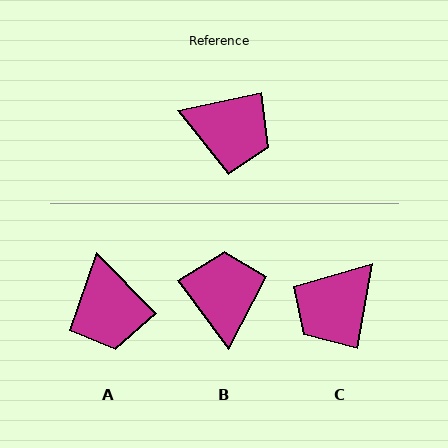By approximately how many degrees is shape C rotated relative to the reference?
Approximately 112 degrees clockwise.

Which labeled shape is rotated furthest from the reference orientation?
B, about 115 degrees away.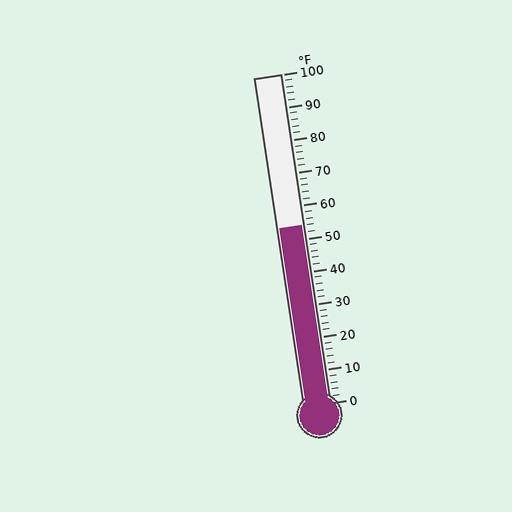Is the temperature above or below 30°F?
The temperature is above 30°F.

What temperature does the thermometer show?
The thermometer shows approximately 54°F.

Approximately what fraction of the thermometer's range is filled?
The thermometer is filled to approximately 55% of its range.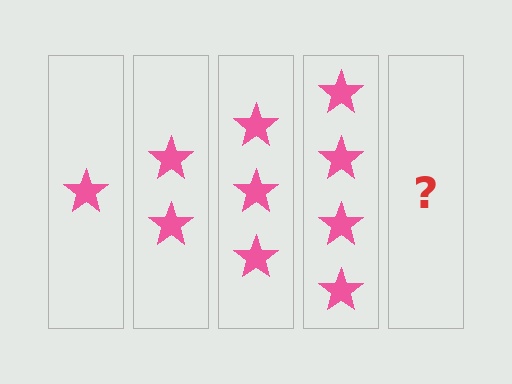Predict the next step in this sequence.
The next step is 5 stars.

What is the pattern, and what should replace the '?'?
The pattern is that each step adds one more star. The '?' should be 5 stars.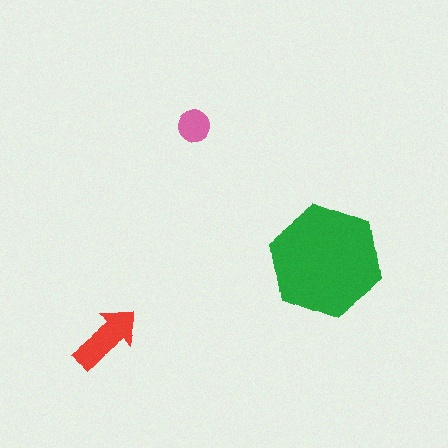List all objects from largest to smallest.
The green hexagon, the red arrow, the pink circle.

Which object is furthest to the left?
The red arrow is leftmost.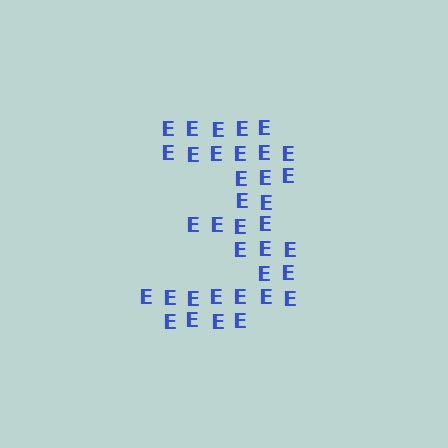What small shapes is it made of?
It is made of small letter E's.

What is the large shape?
The large shape is the digit 3.